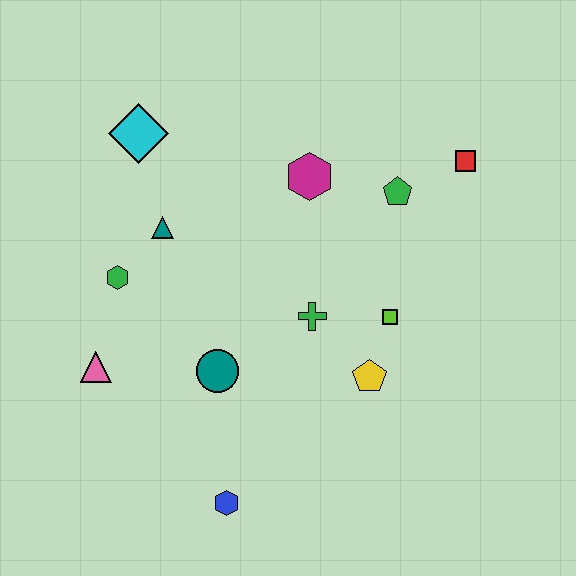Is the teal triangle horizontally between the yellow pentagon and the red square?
No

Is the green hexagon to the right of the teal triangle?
No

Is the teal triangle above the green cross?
Yes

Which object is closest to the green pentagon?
The red square is closest to the green pentagon.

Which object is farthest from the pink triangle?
The red square is farthest from the pink triangle.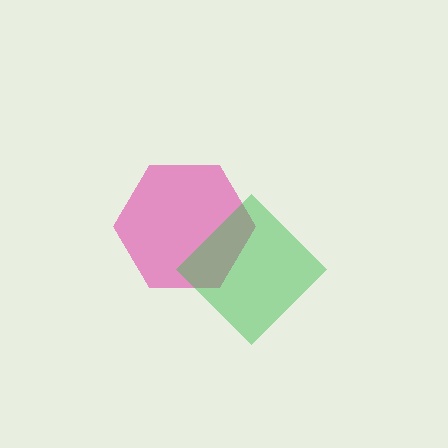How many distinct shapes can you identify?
There are 2 distinct shapes: a pink hexagon, a green diamond.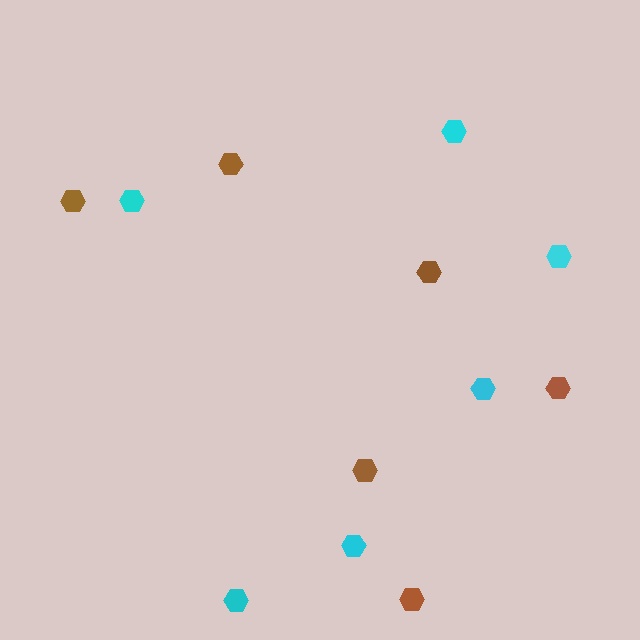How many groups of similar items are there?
There are 2 groups: one group of brown hexagons (6) and one group of cyan hexagons (6).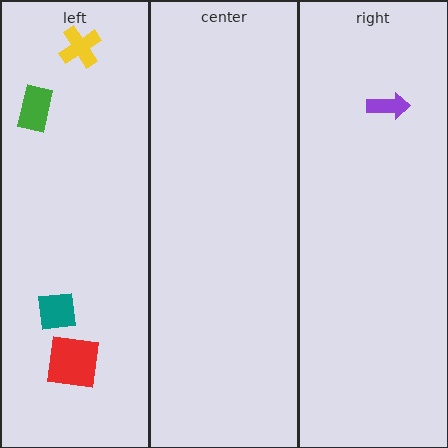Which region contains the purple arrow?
The right region.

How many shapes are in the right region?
1.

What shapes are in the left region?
The yellow cross, the teal square, the red square, the green rectangle.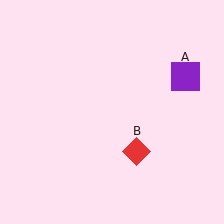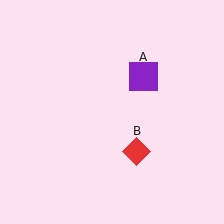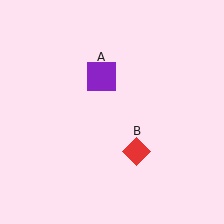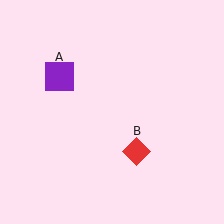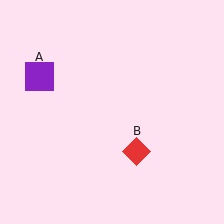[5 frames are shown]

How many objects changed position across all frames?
1 object changed position: purple square (object A).